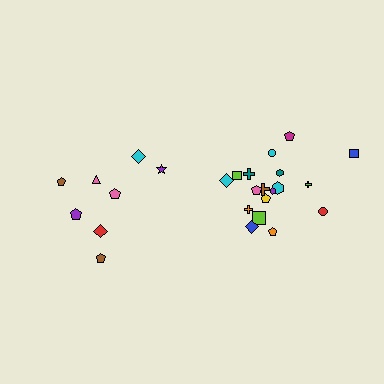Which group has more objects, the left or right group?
The right group.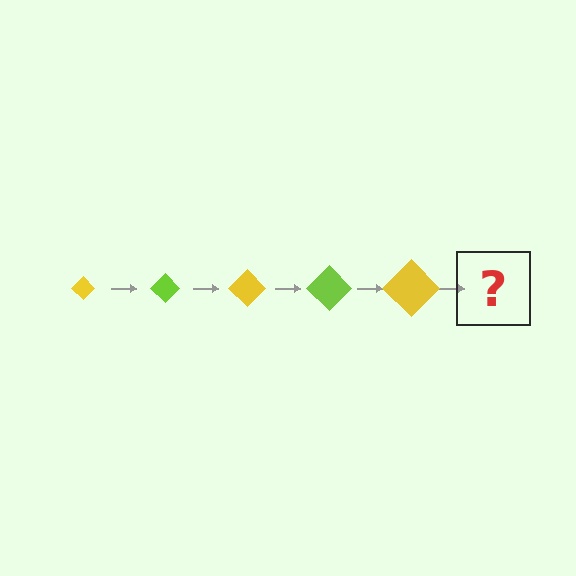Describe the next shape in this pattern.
It should be a lime diamond, larger than the previous one.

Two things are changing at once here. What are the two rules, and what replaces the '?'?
The two rules are that the diamond grows larger each step and the color cycles through yellow and lime. The '?' should be a lime diamond, larger than the previous one.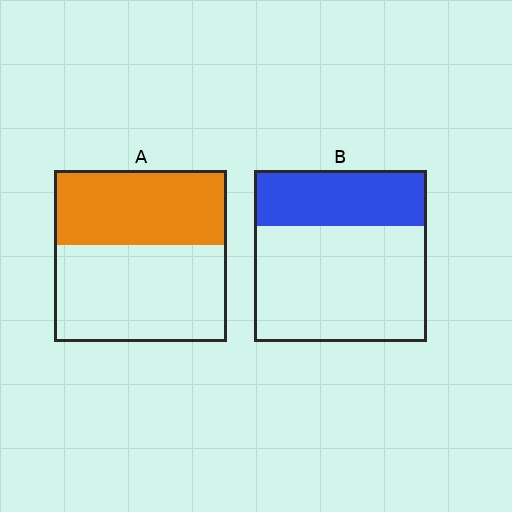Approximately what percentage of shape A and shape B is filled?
A is approximately 45% and B is approximately 35%.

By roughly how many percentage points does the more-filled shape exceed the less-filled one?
By roughly 10 percentage points (A over B).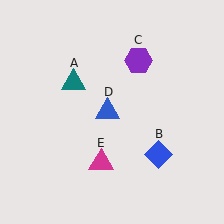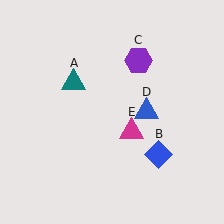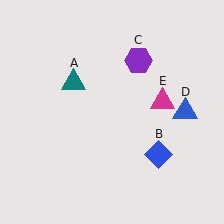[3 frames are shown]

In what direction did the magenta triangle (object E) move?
The magenta triangle (object E) moved up and to the right.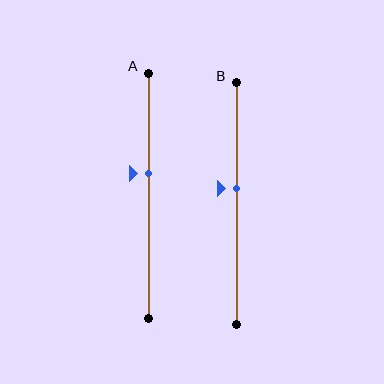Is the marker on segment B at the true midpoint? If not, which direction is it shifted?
No, the marker on segment B is shifted upward by about 6% of the segment length.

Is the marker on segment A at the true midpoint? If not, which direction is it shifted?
No, the marker on segment A is shifted upward by about 9% of the segment length.